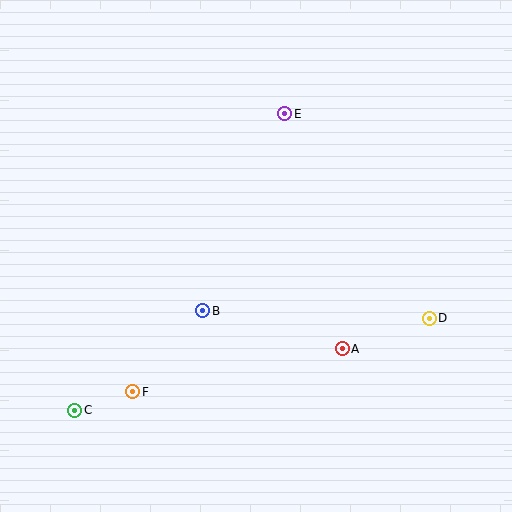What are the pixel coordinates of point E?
Point E is at (285, 114).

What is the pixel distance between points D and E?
The distance between D and E is 251 pixels.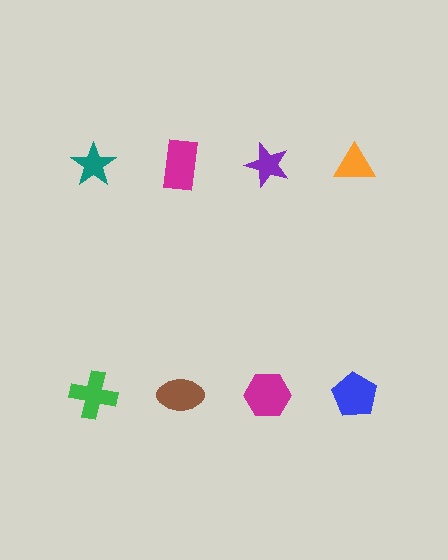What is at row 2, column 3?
A magenta hexagon.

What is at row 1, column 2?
A magenta rectangle.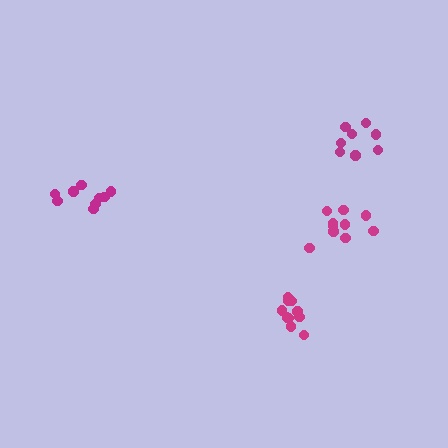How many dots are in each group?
Group 1: 8 dots, Group 2: 9 dots, Group 3: 10 dots, Group 4: 10 dots (37 total).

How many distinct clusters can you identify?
There are 4 distinct clusters.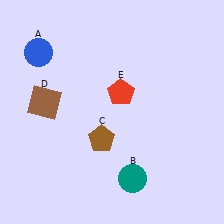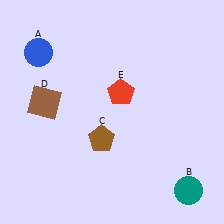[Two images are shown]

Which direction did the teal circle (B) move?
The teal circle (B) moved right.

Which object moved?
The teal circle (B) moved right.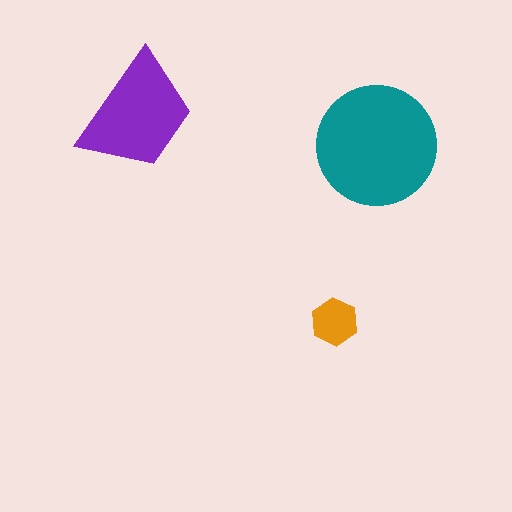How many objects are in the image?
There are 3 objects in the image.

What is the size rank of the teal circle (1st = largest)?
1st.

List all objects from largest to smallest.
The teal circle, the purple trapezoid, the orange hexagon.